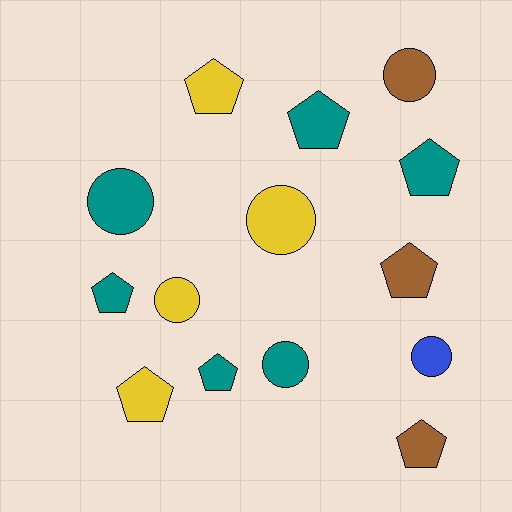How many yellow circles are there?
There are 2 yellow circles.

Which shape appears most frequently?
Pentagon, with 8 objects.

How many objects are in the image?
There are 14 objects.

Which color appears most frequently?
Teal, with 6 objects.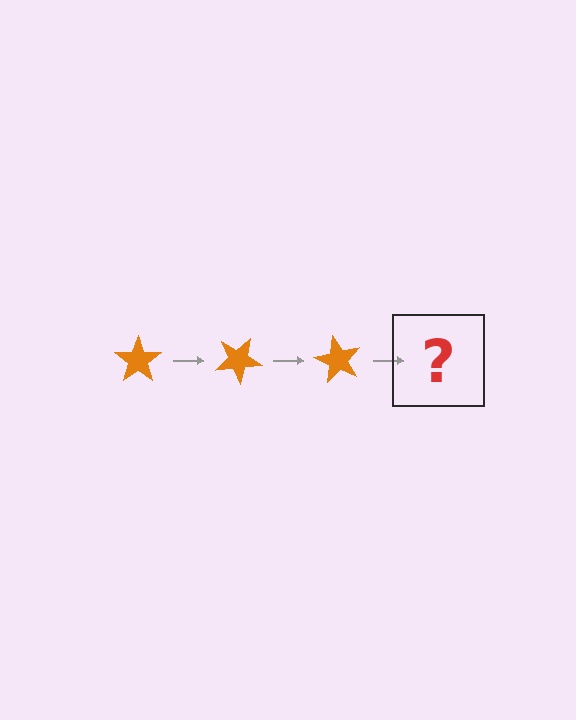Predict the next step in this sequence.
The next step is an orange star rotated 90 degrees.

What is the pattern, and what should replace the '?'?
The pattern is that the star rotates 30 degrees each step. The '?' should be an orange star rotated 90 degrees.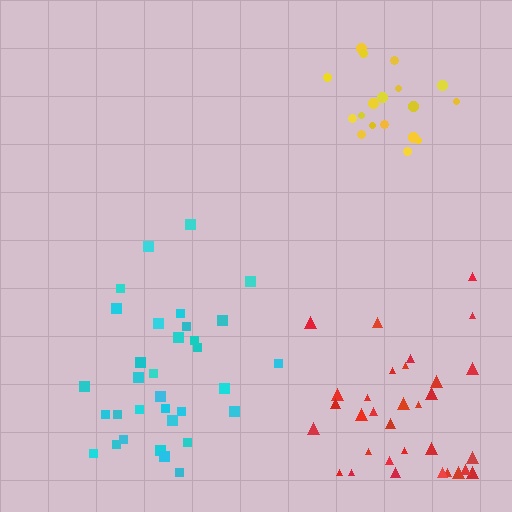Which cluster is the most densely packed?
Yellow.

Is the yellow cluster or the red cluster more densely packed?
Yellow.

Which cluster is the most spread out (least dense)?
Cyan.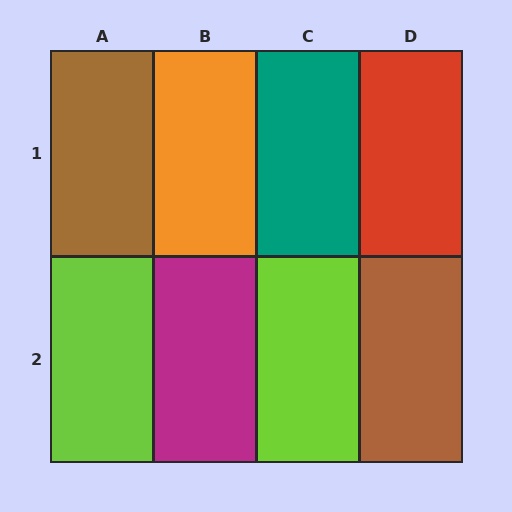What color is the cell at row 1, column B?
Orange.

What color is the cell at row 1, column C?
Teal.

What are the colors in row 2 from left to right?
Lime, magenta, lime, brown.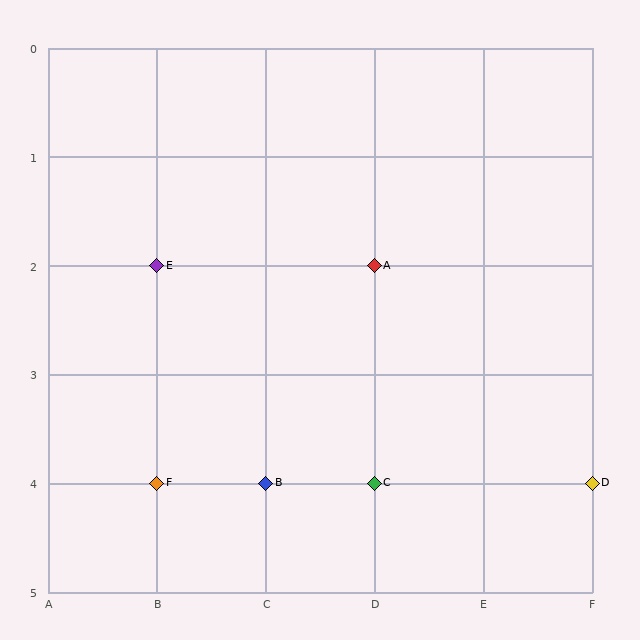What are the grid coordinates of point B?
Point B is at grid coordinates (C, 4).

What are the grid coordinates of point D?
Point D is at grid coordinates (F, 4).